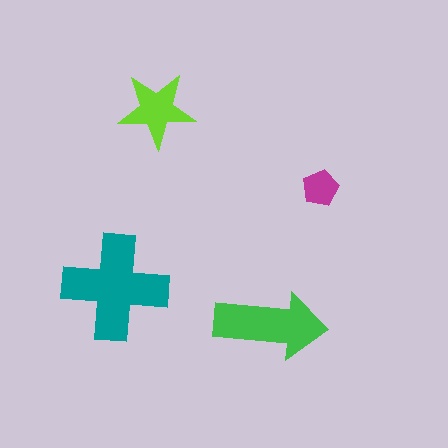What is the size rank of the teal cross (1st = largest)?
1st.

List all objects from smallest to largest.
The magenta pentagon, the lime star, the green arrow, the teal cross.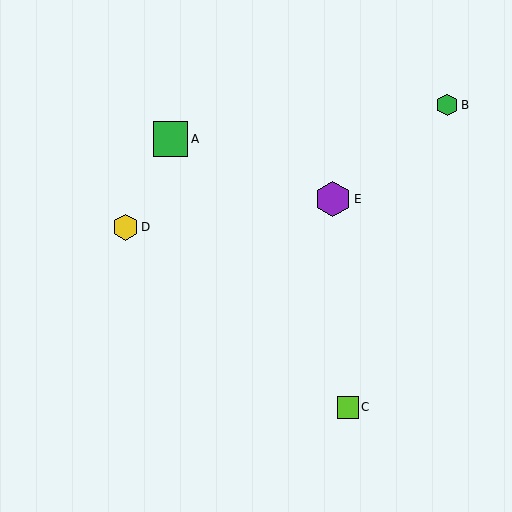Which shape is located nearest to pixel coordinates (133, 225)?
The yellow hexagon (labeled D) at (125, 227) is nearest to that location.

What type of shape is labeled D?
Shape D is a yellow hexagon.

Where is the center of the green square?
The center of the green square is at (171, 139).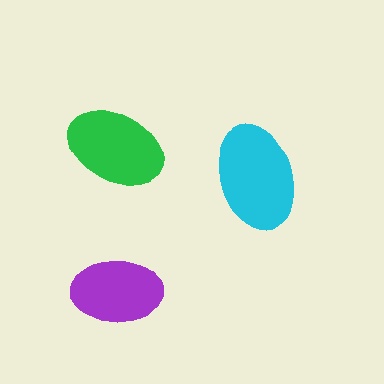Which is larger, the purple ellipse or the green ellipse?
The green one.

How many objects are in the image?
There are 3 objects in the image.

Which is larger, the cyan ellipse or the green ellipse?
The cyan one.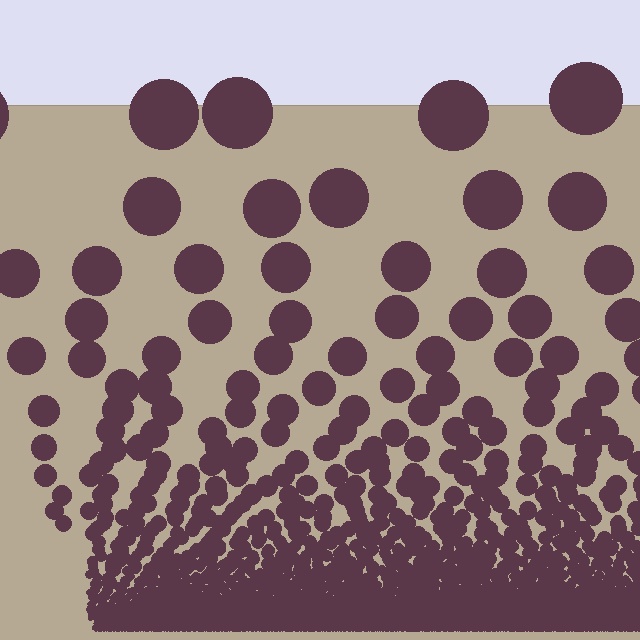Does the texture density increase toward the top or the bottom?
Density increases toward the bottom.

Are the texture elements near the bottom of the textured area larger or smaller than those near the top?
Smaller. The gradient is inverted — elements near the bottom are smaller and denser.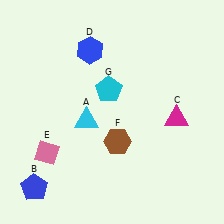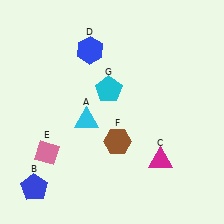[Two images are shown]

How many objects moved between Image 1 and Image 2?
1 object moved between the two images.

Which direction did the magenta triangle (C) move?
The magenta triangle (C) moved down.